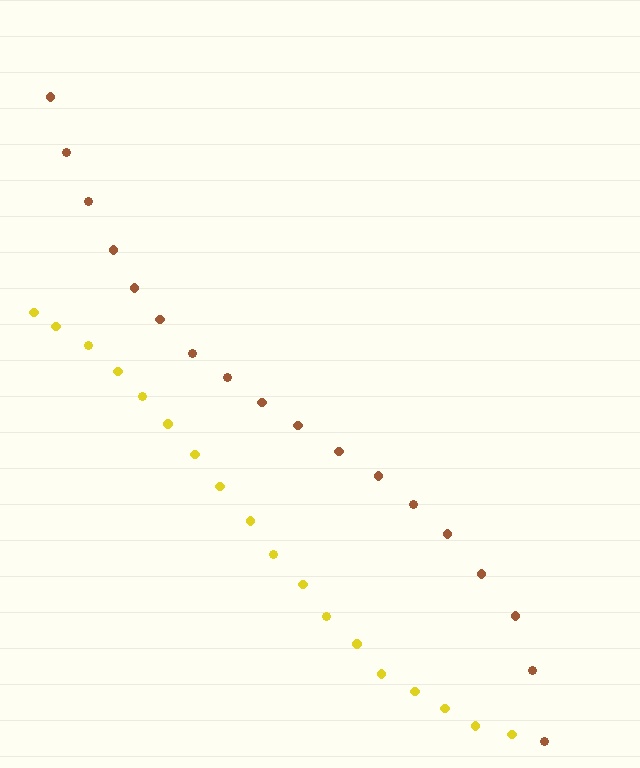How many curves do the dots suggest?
There are 2 distinct paths.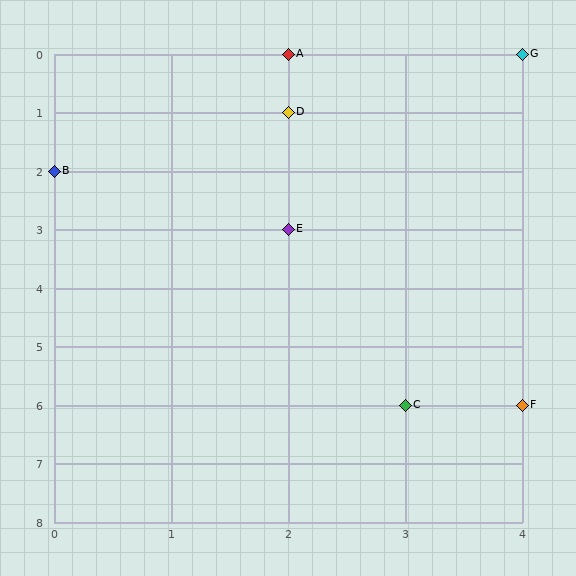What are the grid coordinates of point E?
Point E is at grid coordinates (2, 3).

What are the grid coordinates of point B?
Point B is at grid coordinates (0, 2).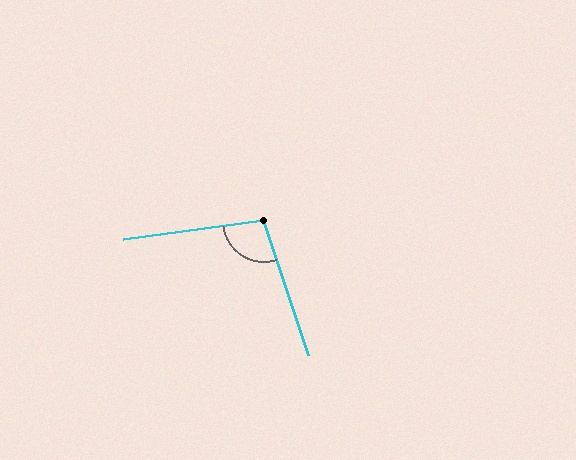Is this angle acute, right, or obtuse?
It is obtuse.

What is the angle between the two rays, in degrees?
Approximately 101 degrees.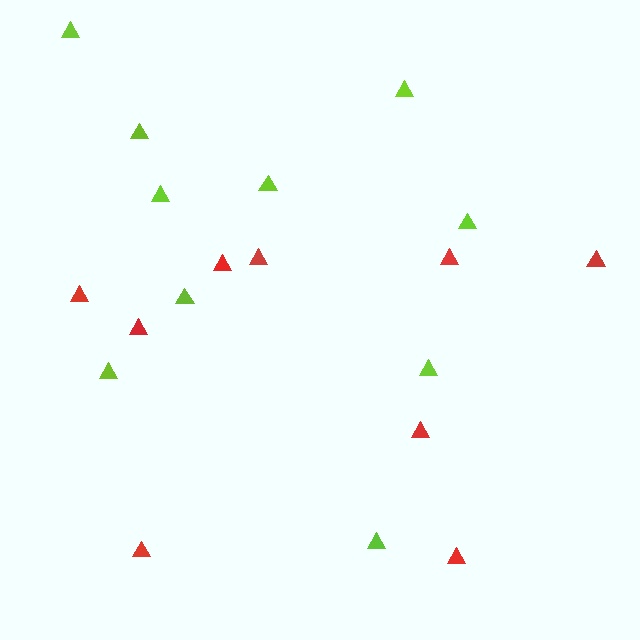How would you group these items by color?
There are 2 groups: one group of red triangles (9) and one group of lime triangles (10).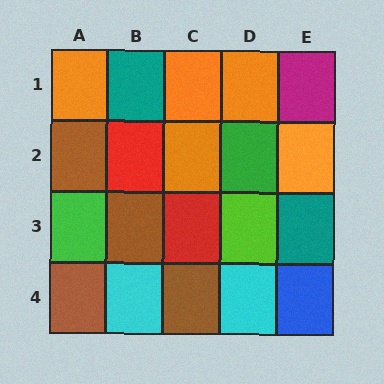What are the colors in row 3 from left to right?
Green, brown, red, lime, teal.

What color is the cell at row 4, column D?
Cyan.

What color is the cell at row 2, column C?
Orange.